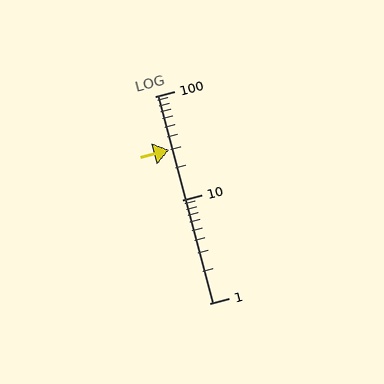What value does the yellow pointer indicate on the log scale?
The pointer indicates approximately 30.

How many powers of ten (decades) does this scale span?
The scale spans 2 decades, from 1 to 100.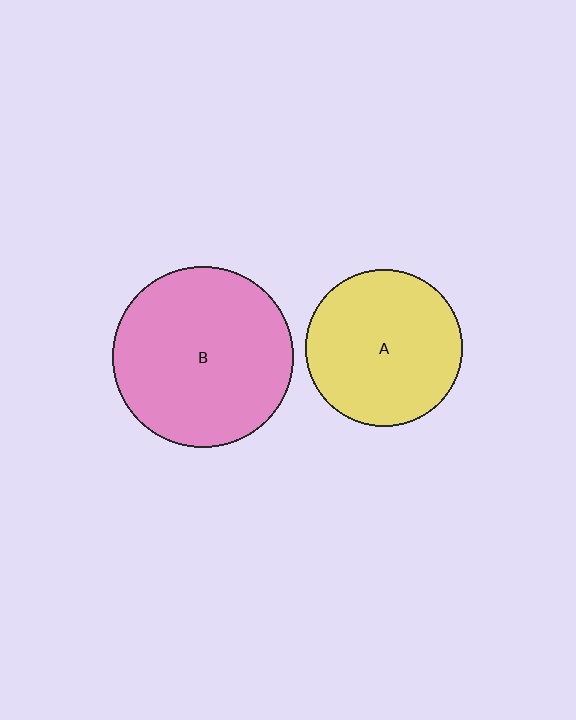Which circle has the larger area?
Circle B (pink).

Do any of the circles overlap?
No, none of the circles overlap.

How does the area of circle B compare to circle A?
Approximately 1.3 times.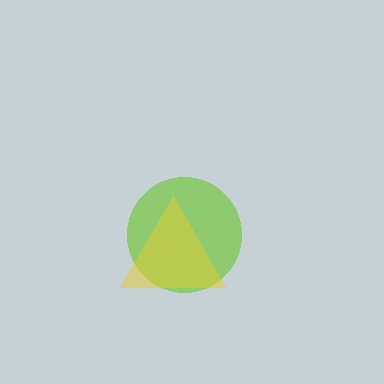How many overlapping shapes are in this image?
There are 2 overlapping shapes in the image.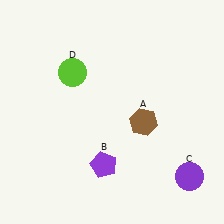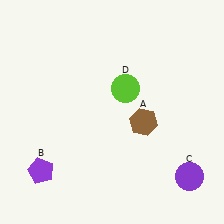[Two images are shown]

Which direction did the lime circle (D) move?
The lime circle (D) moved right.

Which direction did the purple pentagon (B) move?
The purple pentagon (B) moved left.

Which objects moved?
The objects that moved are: the purple pentagon (B), the lime circle (D).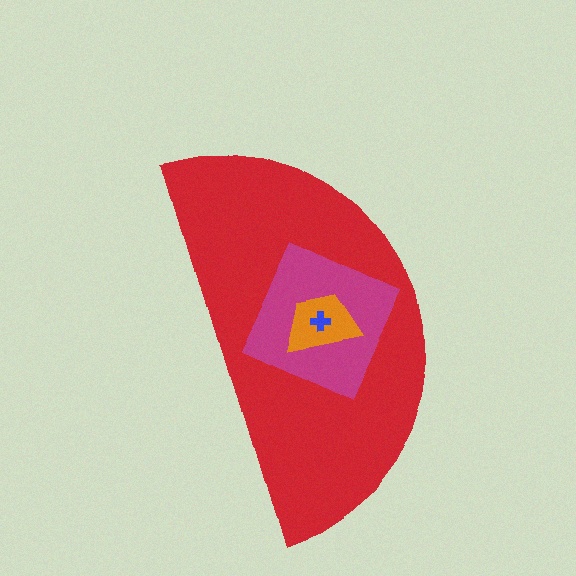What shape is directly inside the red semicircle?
The magenta diamond.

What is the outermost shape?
The red semicircle.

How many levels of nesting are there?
4.